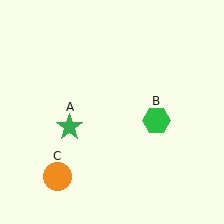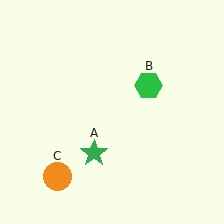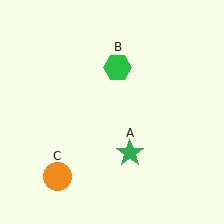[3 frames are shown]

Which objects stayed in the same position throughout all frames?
Orange circle (object C) remained stationary.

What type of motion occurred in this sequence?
The green star (object A), green hexagon (object B) rotated counterclockwise around the center of the scene.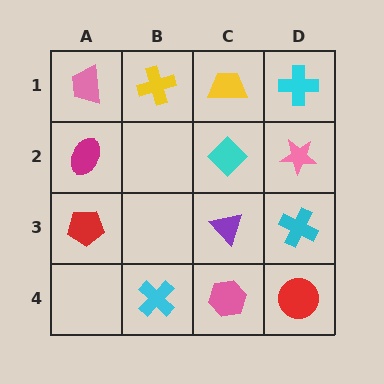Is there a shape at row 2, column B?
No, that cell is empty.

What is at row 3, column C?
A purple triangle.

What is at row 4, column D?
A red circle.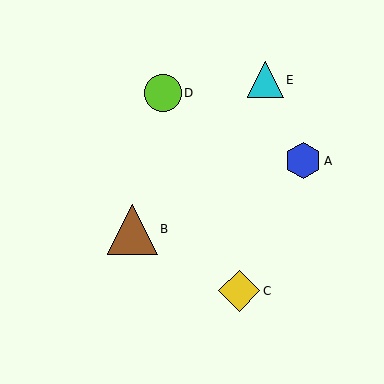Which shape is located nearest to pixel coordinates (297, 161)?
The blue hexagon (labeled A) at (303, 161) is nearest to that location.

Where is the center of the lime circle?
The center of the lime circle is at (163, 93).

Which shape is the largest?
The brown triangle (labeled B) is the largest.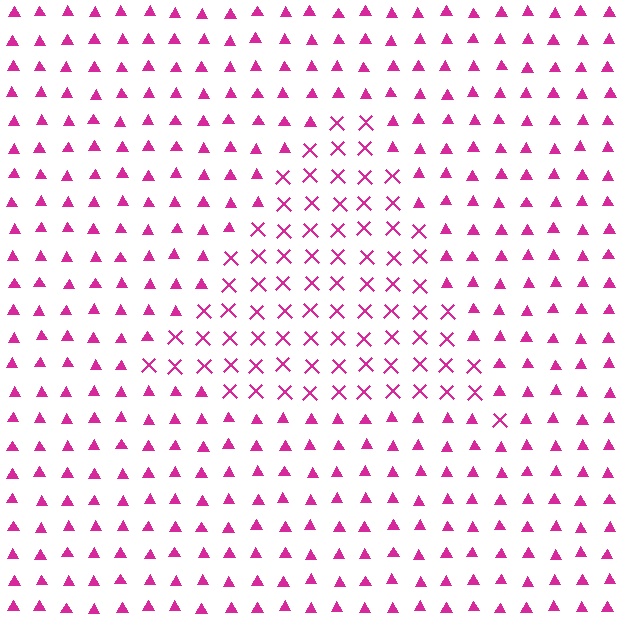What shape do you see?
I see a triangle.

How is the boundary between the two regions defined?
The boundary is defined by a change in element shape: X marks inside vs. triangles outside. All elements share the same color and spacing.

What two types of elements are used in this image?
The image uses X marks inside the triangle region and triangles outside it.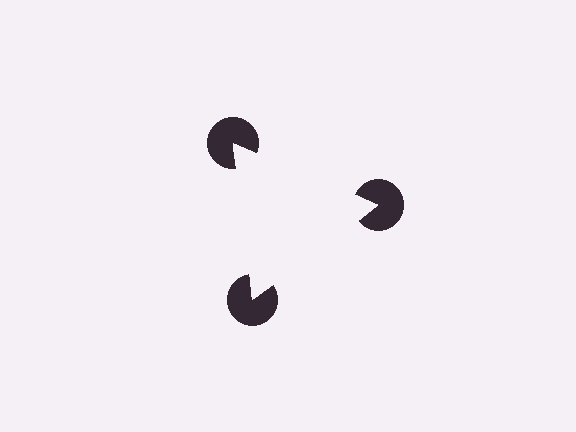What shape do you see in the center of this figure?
An illusory triangle — its edges are inferred from the aligned wedge cuts in the pac-man discs, not physically drawn.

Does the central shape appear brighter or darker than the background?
It typically appears slightly brighter than the background, even though no actual brightness change is drawn.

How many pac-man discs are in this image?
There are 3 — one at each vertex of the illusory triangle.